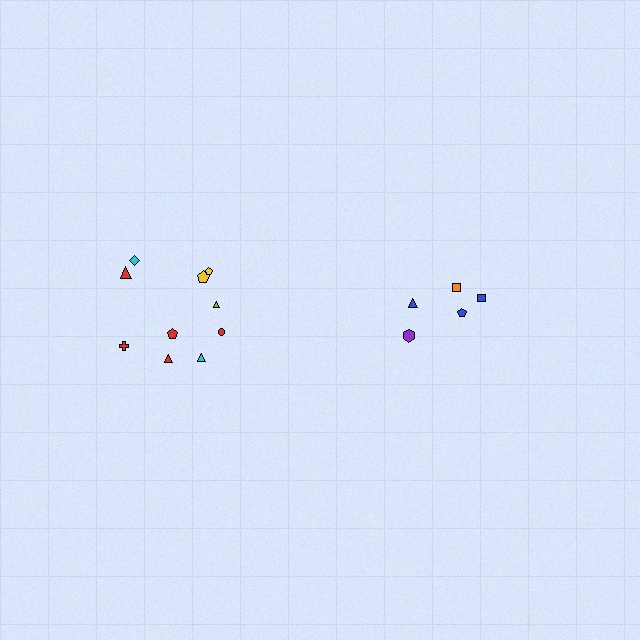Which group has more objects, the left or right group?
The left group.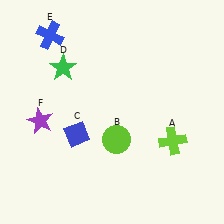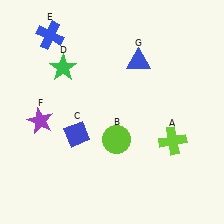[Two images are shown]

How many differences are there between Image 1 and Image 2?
There is 1 difference between the two images.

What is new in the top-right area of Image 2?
A blue triangle (G) was added in the top-right area of Image 2.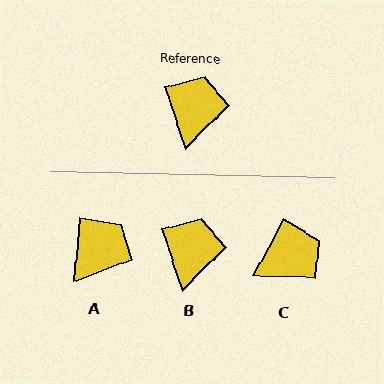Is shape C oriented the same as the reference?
No, it is off by about 47 degrees.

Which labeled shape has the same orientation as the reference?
B.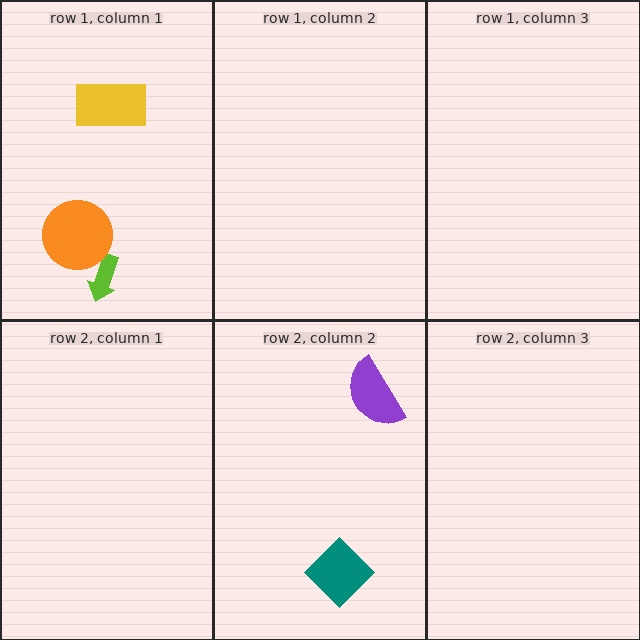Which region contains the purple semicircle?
The row 2, column 2 region.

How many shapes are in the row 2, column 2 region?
2.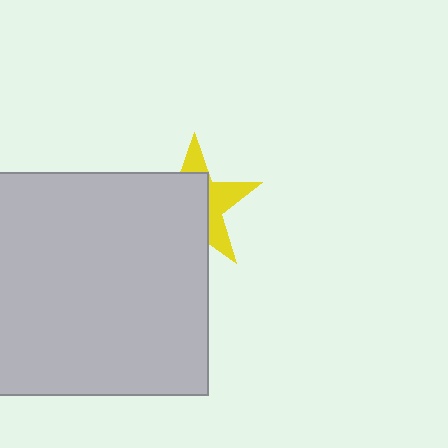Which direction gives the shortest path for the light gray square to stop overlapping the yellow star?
Moving toward the lower-left gives the shortest separation.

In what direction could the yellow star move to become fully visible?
The yellow star could move toward the upper-right. That would shift it out from behind the light gray square entirely.